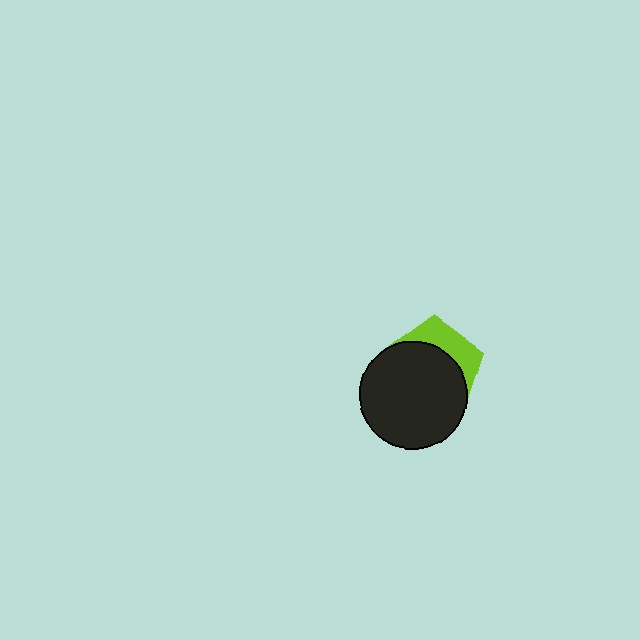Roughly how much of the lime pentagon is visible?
A small part of it is visible (roughly 31%).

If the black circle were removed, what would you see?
You would see the complete lime pentagon.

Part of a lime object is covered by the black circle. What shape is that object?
It is a pentagon.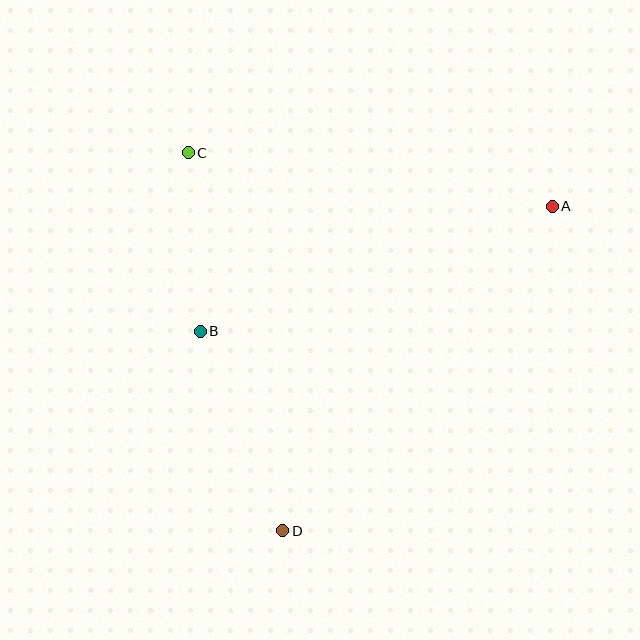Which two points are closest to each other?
Points B and C are closest to each other.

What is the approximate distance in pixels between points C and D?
The distance between C and D is approximately 389 pixels.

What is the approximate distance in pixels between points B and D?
The distance between B and D is approximately 216 pixels.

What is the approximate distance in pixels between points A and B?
The distance between A and B is approximately 374 pixels.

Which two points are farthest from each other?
Points A and D are farthest from each other.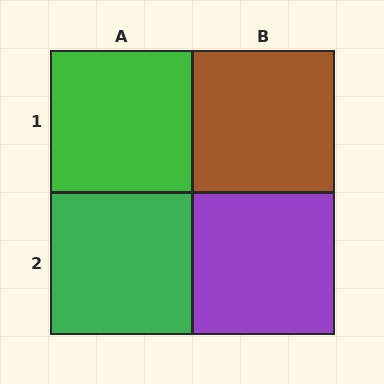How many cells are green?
2 cells are green.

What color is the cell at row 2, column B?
Purple.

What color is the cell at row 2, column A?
Green.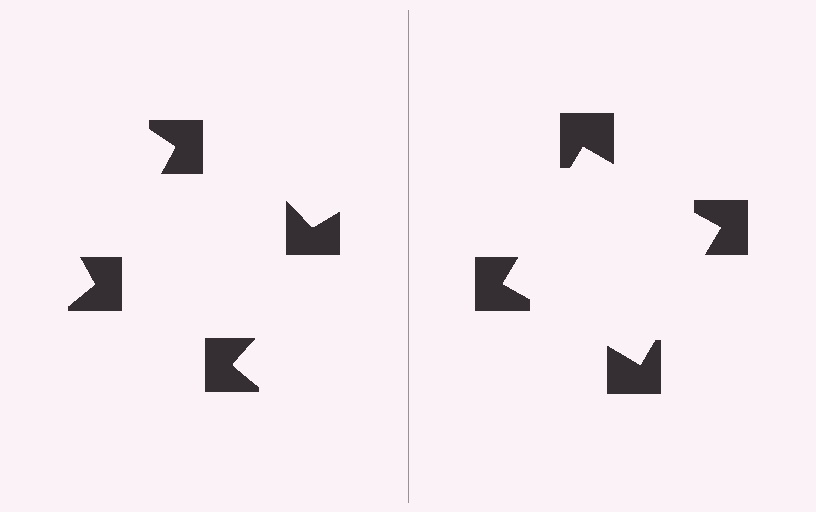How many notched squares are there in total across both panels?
8 — 4 on each side.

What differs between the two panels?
The notched squares are positioned identically on both sides; only the wedge orientations differ. On the right they align to a square; on the left they are misaligned.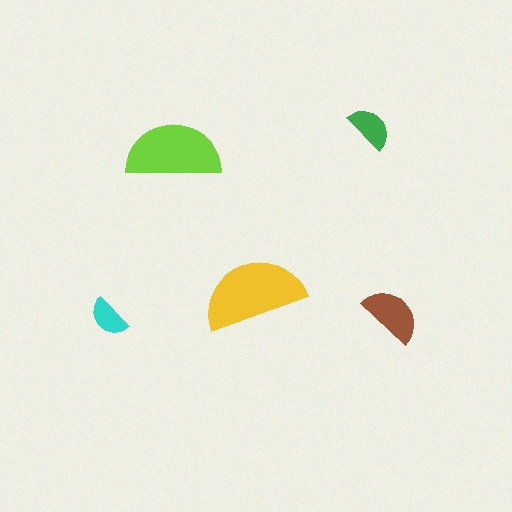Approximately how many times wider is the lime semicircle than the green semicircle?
About 2 times wider.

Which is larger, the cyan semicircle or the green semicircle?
The green one.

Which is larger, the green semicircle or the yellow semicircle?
The yellow one.